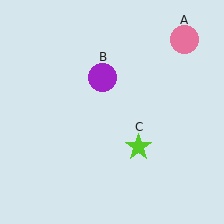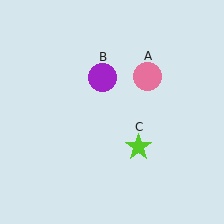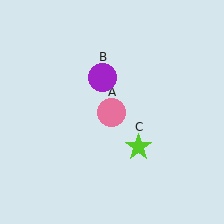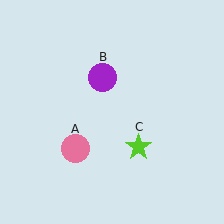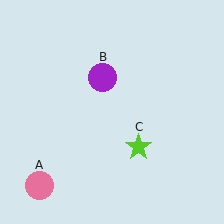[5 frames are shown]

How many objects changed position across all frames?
1 object changed position: pink circle (object A).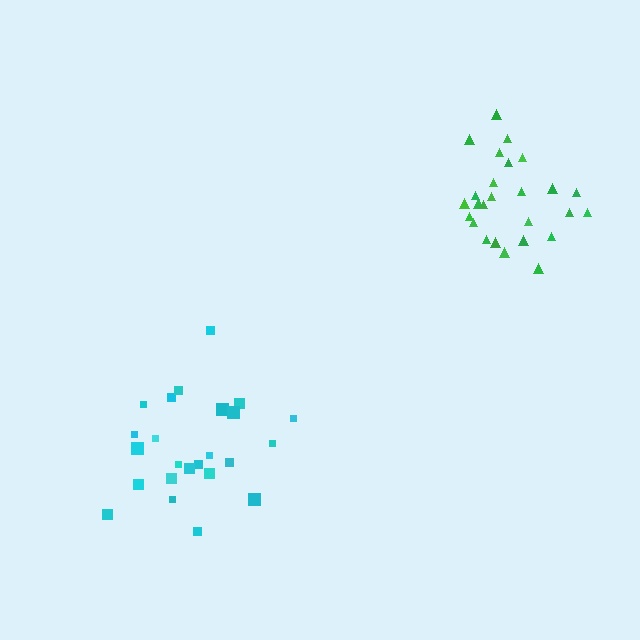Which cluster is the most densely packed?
Green.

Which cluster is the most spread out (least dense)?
Cyan.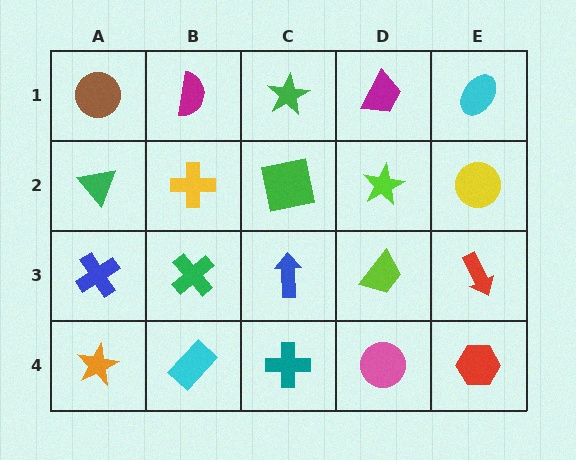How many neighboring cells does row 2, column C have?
4.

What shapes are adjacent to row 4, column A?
A blue cross (row 3, column A), a cyan rectangle (row 4, column B).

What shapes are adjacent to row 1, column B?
A yellow cross (row 2, column B), a brown circle (row 1, column A), a green star (row 1, column C).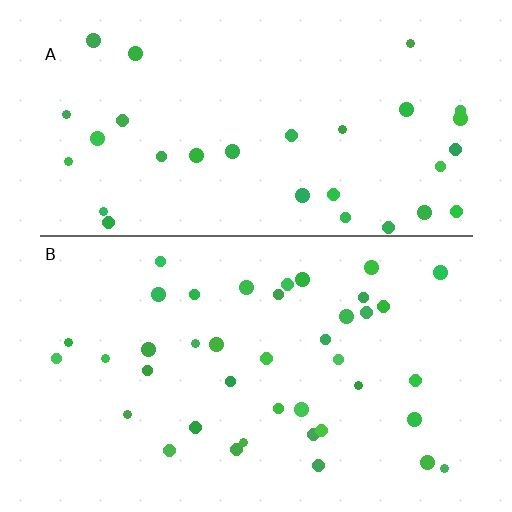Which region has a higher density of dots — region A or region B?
B (the bottom).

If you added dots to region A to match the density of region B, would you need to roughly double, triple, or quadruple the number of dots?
Approximately double.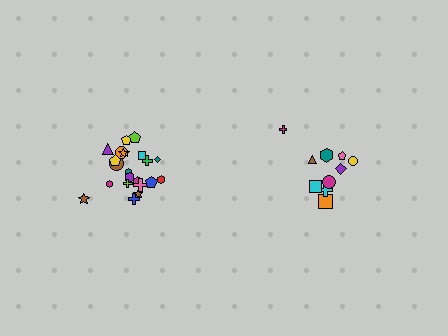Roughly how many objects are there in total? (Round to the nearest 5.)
Roughly 30 objects in total.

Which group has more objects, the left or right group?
The left group.